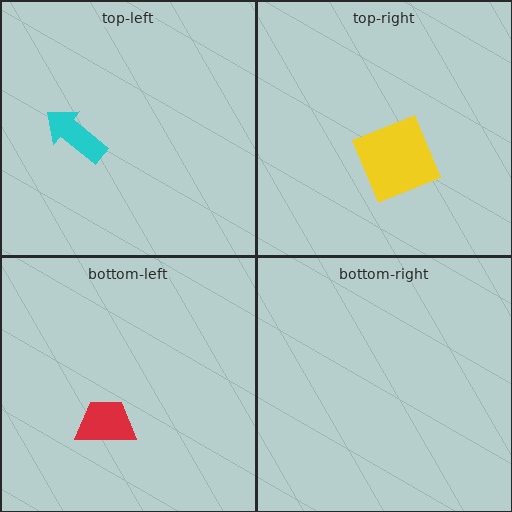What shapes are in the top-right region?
The yellow square.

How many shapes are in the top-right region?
1.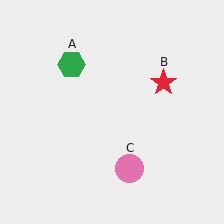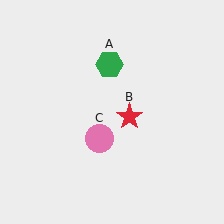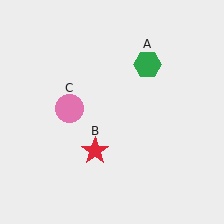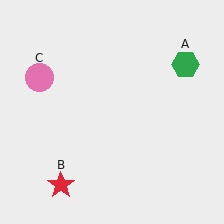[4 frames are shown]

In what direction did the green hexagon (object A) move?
The green hexagon (object A) moved right.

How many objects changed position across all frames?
3 objects changed position: green hexagon (object A), red star (object B), pink circle (object C).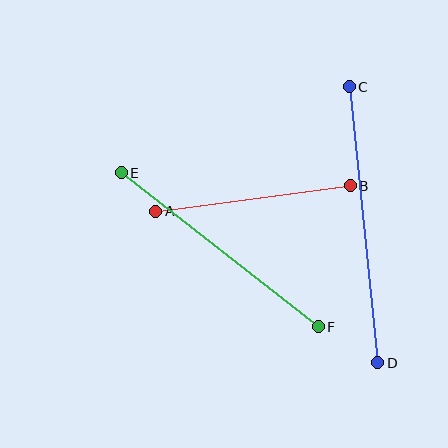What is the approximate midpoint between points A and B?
The midpoint is at approximately (253, 198) pixels.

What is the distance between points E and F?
The distance is approximately 250 pixels.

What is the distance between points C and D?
The distance is approximately 278 pixels.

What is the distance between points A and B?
The distance is approximately 196 pixels.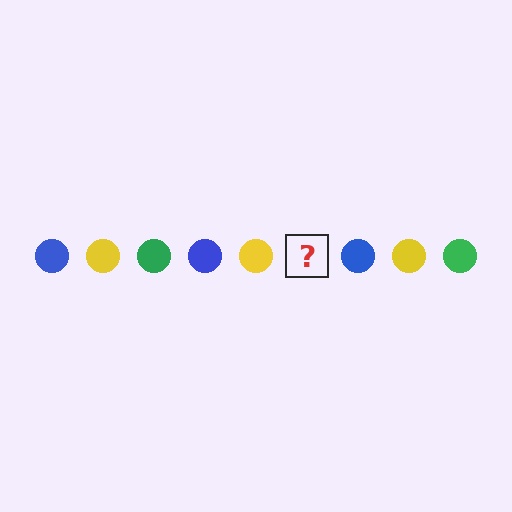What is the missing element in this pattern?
The missing element is a green circle.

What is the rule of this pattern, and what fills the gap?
The rule is that the pattern cycles through blue, yellow, green circles. The gap should be filled with a green circle.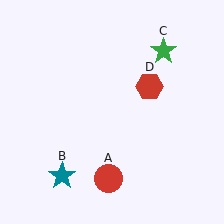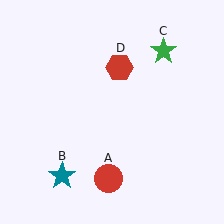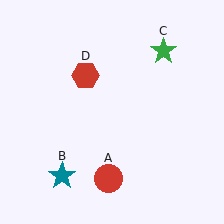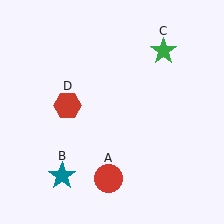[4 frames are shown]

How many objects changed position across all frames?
1 object changed position: red hexagon (object D).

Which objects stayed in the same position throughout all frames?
Red circle (object A) and teal star (object B) and green star (object C) remained stationary.